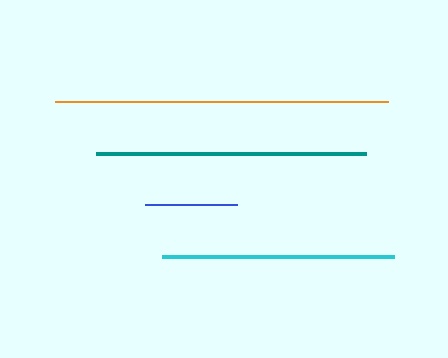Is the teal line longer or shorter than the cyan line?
The teal line is longer than the cyan line.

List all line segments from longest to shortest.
From longest to shortest: orange, teal, cyan, blue.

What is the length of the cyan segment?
The cyan segment is approximately 231 pixels long.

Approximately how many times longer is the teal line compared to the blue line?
The teal line is approximately 3.0 times the length of the blue line.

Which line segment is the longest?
The orange line is the longest at approximately 332 pixels.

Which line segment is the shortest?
The blue line is the shortest at approximately 92 pixels.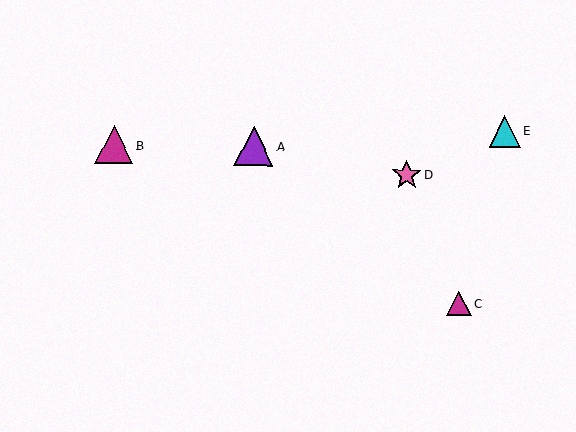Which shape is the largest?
The purple triangle (labeled A) is the largest.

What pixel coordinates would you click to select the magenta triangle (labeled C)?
Click at (459, 304) to select the magenta triangle C.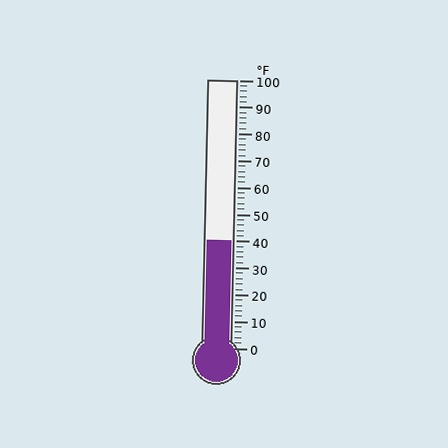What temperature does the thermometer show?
The thermometer shows approximately 40°F.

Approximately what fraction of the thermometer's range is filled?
The thermometer is filled to approximately 40% of its range.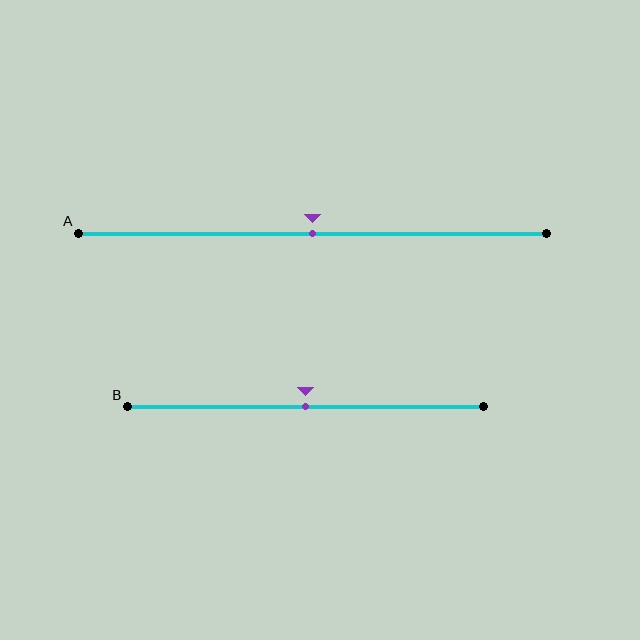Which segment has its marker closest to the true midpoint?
Segment A has its marker closest to the true midpoint.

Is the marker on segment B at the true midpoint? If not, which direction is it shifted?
Yes, the marker on segment B is at the true midpoint.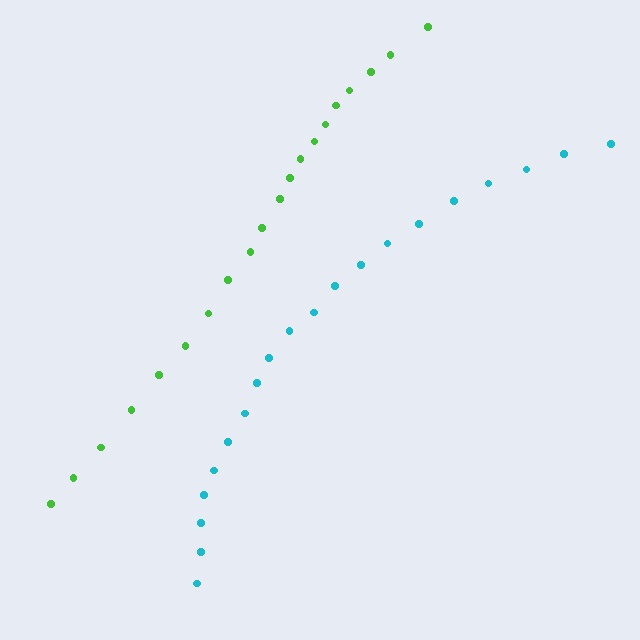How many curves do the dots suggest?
There are 2 distinct paths.